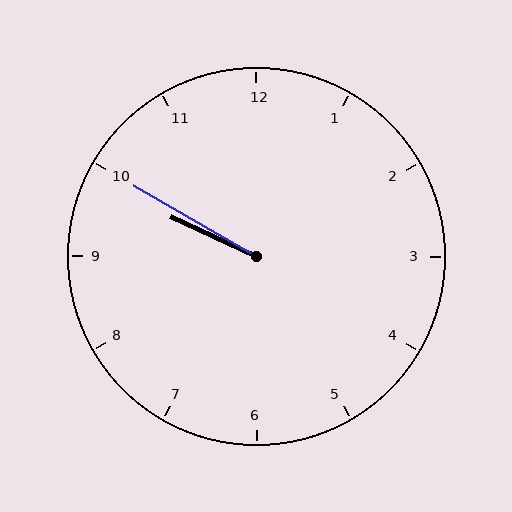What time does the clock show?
9:50.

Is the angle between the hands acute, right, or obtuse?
It is acute.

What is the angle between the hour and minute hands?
Approximately 5 degrees.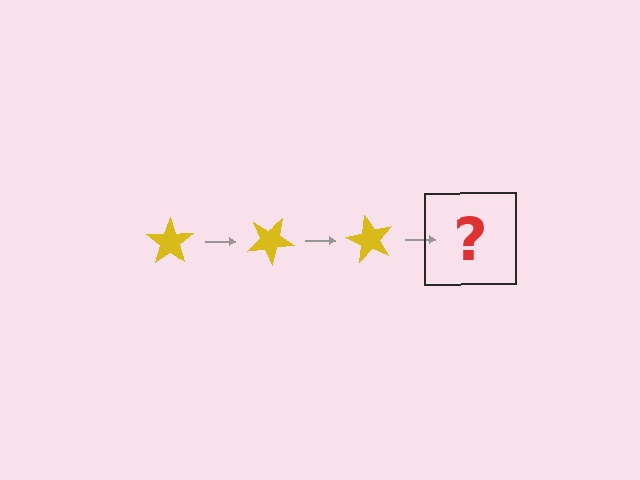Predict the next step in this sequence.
The next step is a yellow star rotated 90 degrees.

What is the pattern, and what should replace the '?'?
The pattern is that the star rotates 30 degrees each step. The '?' should be a yellow star rotated 90 degrees.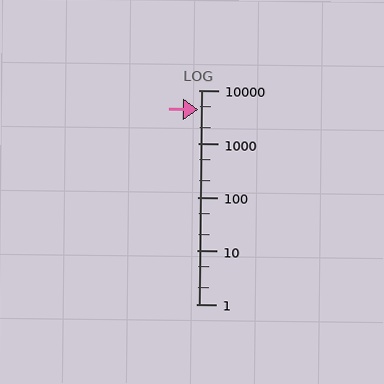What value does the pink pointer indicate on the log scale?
The pointer indicates approximately 4400.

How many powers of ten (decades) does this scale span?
The scale spans 4 decades, from 1 to 10000.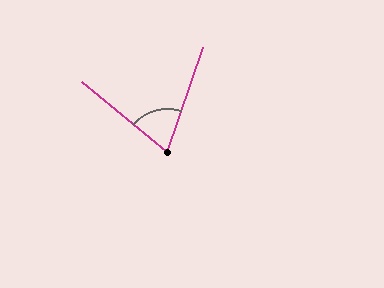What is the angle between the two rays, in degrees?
Approximately 69 degrees.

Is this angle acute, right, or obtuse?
It is acute.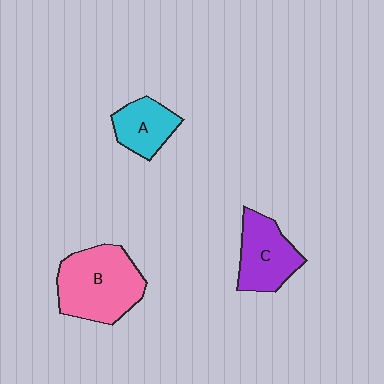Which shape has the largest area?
Shape B (pink).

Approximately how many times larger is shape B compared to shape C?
Approximately 1.4 times.